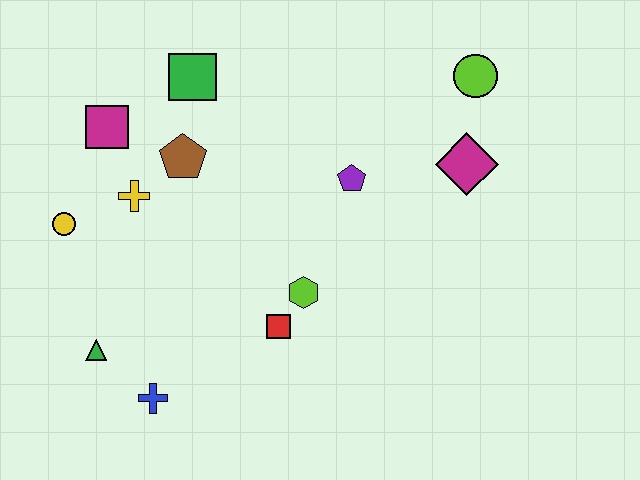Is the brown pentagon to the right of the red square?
No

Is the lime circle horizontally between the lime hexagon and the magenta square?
No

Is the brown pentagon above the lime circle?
No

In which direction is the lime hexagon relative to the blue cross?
The lime hexagon is to the right of the blue cross.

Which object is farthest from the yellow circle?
The lime circle is farthest from the yellow circle.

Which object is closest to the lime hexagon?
The red square is closest to the lime hexagon.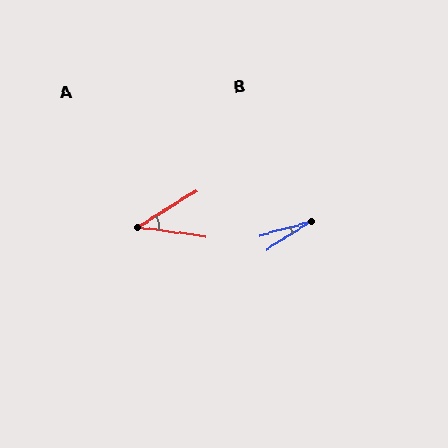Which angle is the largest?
A, at approximately 39 degrees.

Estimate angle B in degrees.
Approximately 17 degrees.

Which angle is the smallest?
B, at approximately 17 degrees.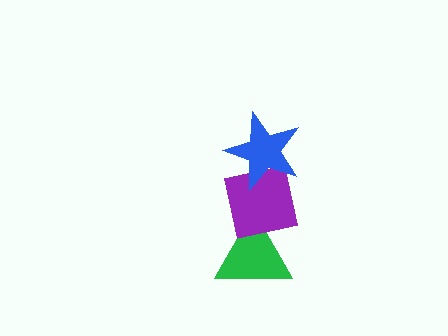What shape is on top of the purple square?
The blue star is on top of the purple square.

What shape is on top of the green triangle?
The purple square is on top of the green triangle.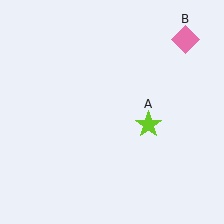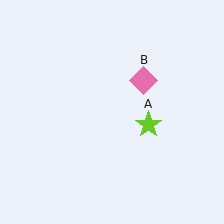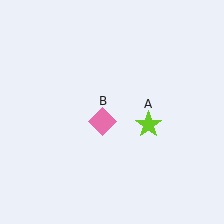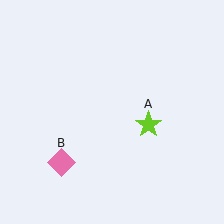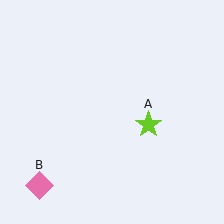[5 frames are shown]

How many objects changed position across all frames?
1 object changed position: pink diamond (object B).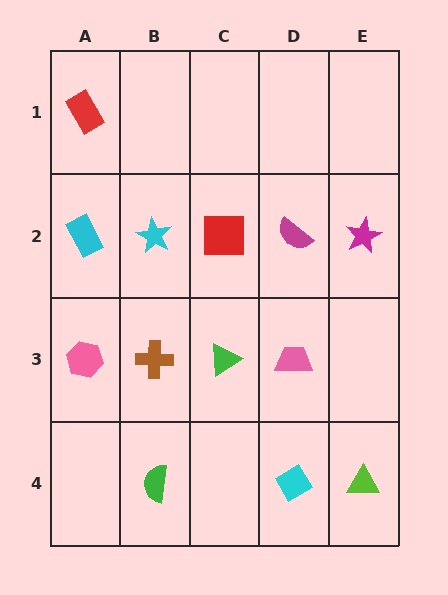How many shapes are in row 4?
3 shapes.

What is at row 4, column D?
A cyan diamond.